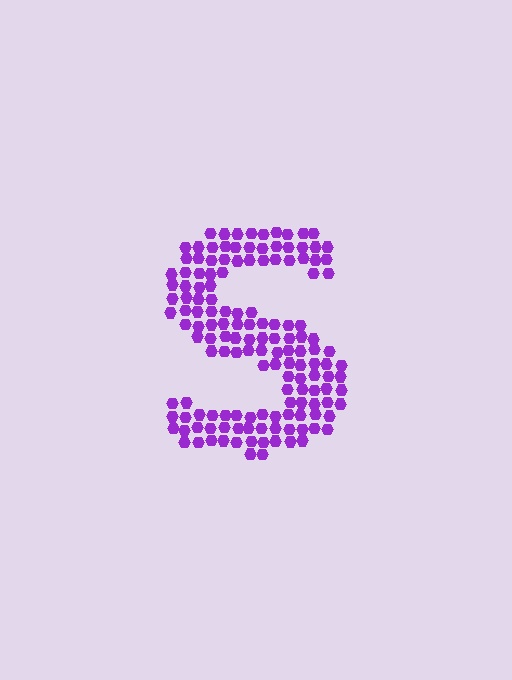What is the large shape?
The large shape is the letter S.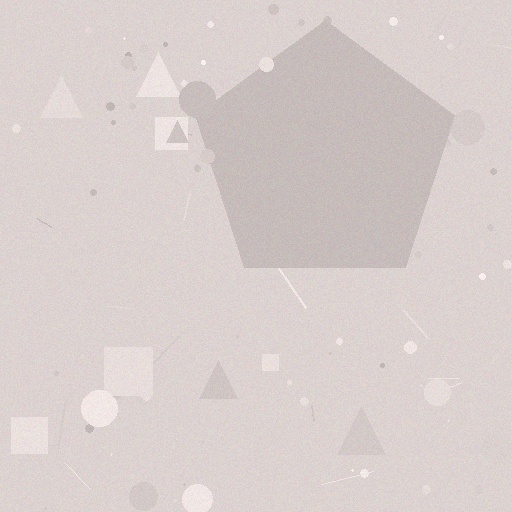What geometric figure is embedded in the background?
A pentagon is embedded in the background.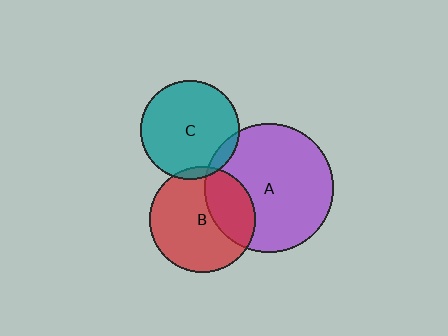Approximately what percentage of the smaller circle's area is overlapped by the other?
Approximately 5%.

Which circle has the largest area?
Circle A (purple).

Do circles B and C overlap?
Yes.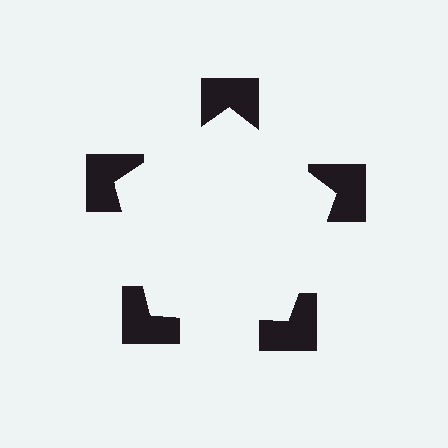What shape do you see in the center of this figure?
An illusory pentagon — its edges are inferred from the aligned wedge cuts in the notched squares, not physically drawn.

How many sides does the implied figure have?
5 sides.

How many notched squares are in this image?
There are 5 — one at each vertex of the illusory pentagon.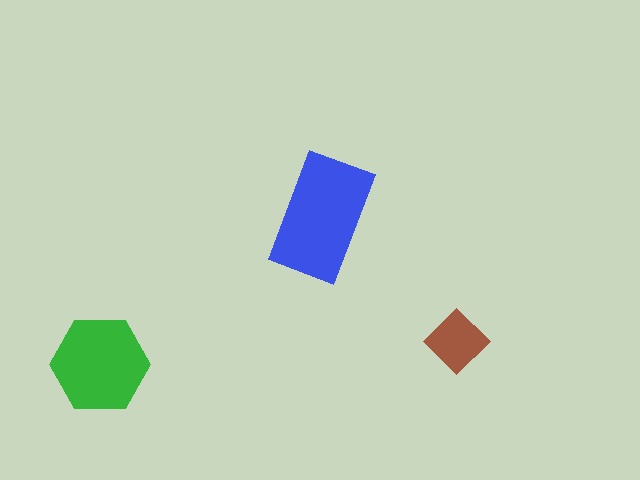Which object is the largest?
The blue rectangle.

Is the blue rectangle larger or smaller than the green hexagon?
Larger.